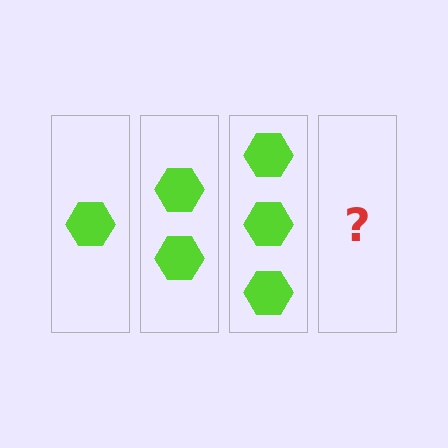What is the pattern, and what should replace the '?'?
The pattern is that each step adds one more hexagon. The '?' should be 4 hexagons.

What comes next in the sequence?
The next element should be 4 hexagons.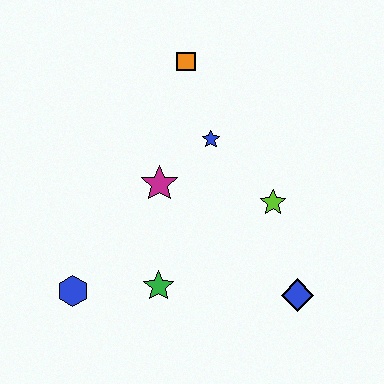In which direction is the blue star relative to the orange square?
The blue star is below the orange square.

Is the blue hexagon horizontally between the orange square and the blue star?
No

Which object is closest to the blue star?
The magenta star is closest to the blue star.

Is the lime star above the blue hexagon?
Yes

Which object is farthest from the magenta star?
The blue diamond is farthest from the magenta star.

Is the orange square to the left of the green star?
No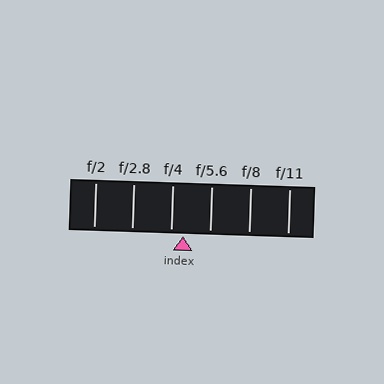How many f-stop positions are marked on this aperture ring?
There are 6 f-stop positions marked.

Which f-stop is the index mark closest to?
The index mark is closest to f/4.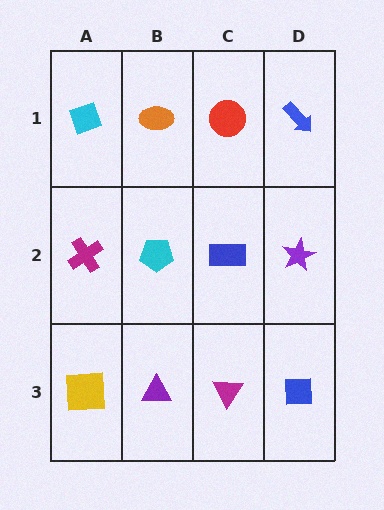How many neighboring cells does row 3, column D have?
2.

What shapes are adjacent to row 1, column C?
A blue rectangle (row 2, column C), an orange ellipse (row 1, column B), a blue arrow (row 1, column D).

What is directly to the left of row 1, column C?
An orange ellipse.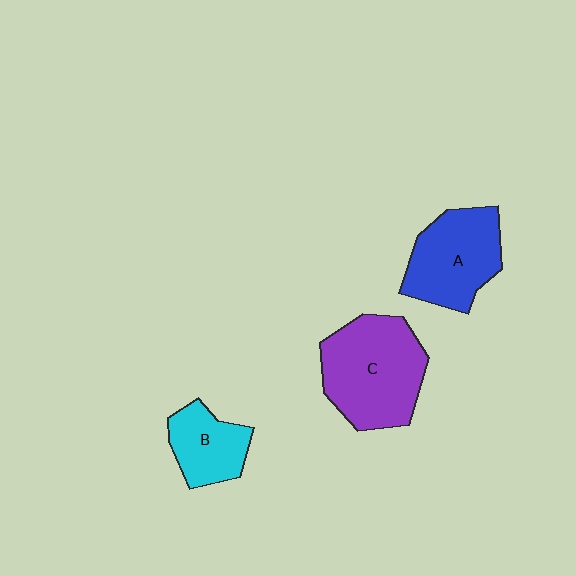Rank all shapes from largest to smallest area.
From largest to smallest: C (purple), A (blue), B (cyan).